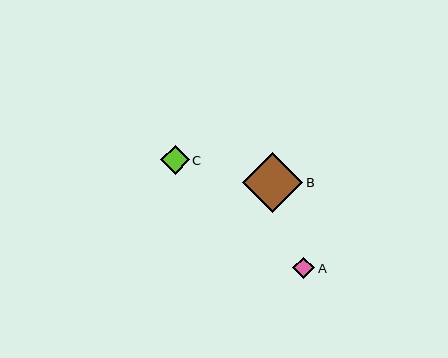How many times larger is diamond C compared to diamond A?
Diamond C is approximately 1.3 times the size of diamond A.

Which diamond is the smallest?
Diamond A is the smallest with a size of approximately 22 pixels.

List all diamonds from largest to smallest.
From largest to smallest: B, C, A.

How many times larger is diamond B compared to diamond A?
Diamond B is approximately 2.8 times the size of diamond A.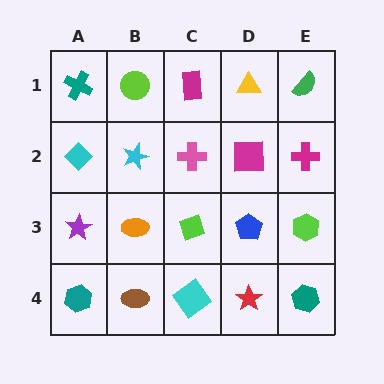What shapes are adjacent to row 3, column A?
A cyan diamond (row 2, column A), a teal hexagon (row 4, column A), an orange ellipse (row 3, column B).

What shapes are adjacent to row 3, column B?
A cyan star (row 2, column B), a brown ellipse (row 4, column B), a purple star (row 3, column A), a lime diamond (row 3, column C).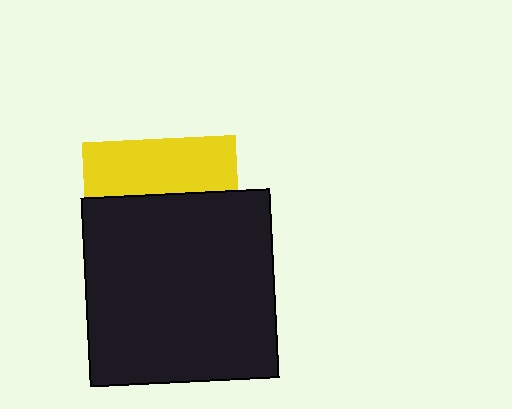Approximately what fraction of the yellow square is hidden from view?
Roughly 64% of the yellow square is hidden behind the black square.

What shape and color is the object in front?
The object in front is a black square.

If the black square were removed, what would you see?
You would see the complete yellow square.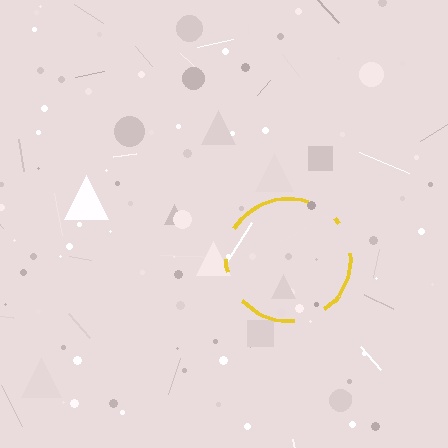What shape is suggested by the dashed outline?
The dashed outline suggests a circle.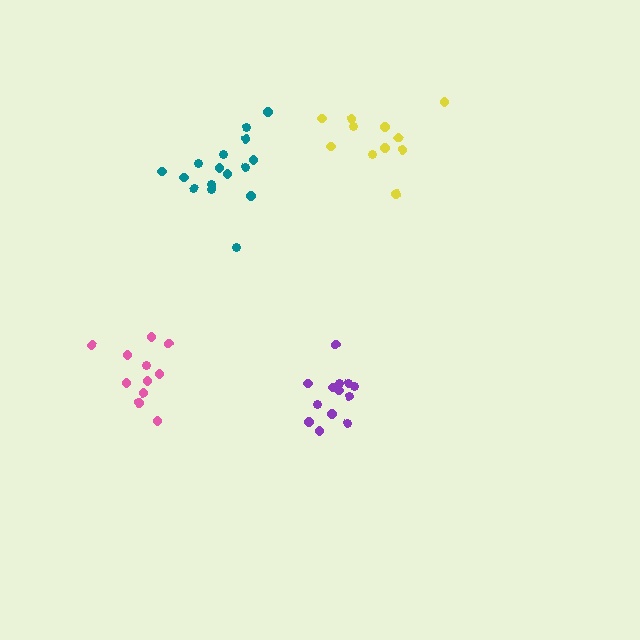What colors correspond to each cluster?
The clusters are colored: pink, purple, teal, yellow.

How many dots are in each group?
Group 1: 11 dots, Group 2: 13 dots, Group 3: 16 dots, Group 4: 11 dots (51 total).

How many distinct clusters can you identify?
There are 4 distinct clusters.